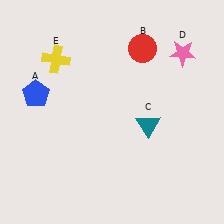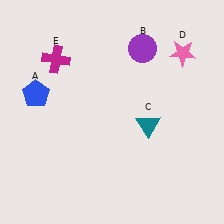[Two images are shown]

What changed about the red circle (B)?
In Image 1, B is red. In Image 2, it changed to purple.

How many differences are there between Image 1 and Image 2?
There are 2 differences between the two images.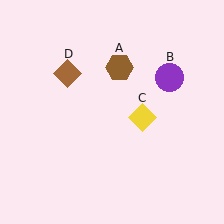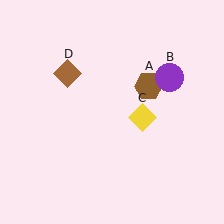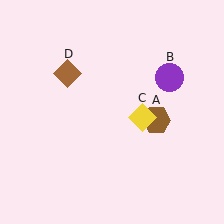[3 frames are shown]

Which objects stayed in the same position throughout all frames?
Purple circle (object B) and yellow diamond (object C) and brown diamond (object D) remained stationary.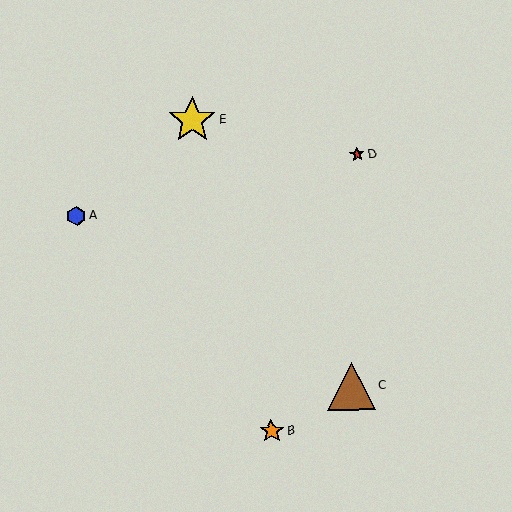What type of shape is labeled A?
Shape A is a blue hexagon.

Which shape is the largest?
The brown triangle (labeled C) is the largest.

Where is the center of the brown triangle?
The center of the brown triangle is at (351, 386).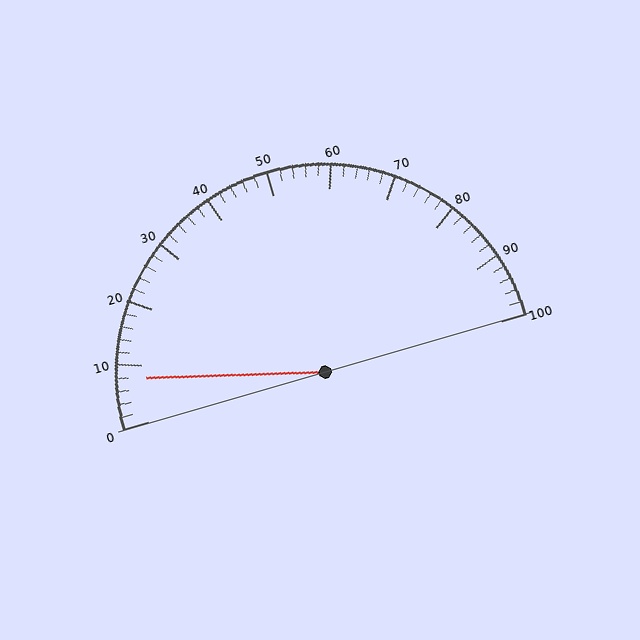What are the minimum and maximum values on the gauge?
The gauge ranges from 0 to 100.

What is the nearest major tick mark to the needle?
The nearest major tick mark is 10.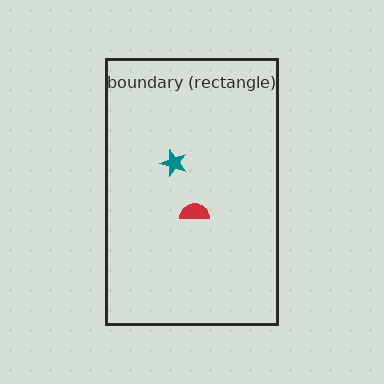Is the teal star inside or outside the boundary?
Inside.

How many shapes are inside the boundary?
2 inside, 0 outside.